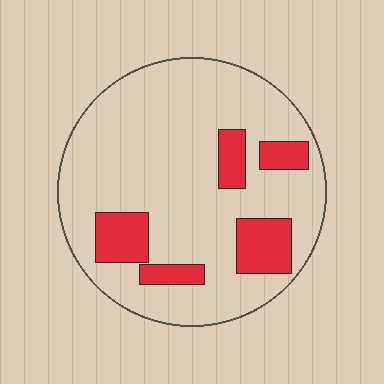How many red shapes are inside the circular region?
5.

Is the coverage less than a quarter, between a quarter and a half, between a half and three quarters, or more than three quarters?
Less than a quarter.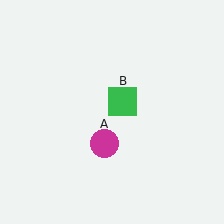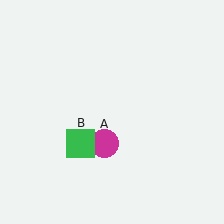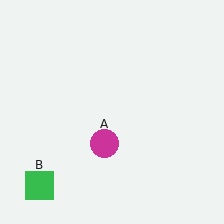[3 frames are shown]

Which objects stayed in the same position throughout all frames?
Magenta circle (object A) remained stationary.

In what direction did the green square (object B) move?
The green square (object B) moved down and to the left.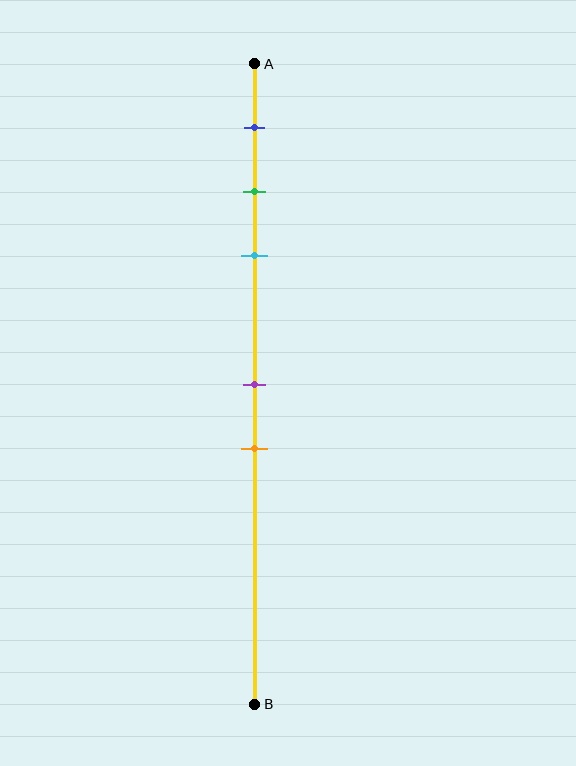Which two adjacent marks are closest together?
The green and cyan marks are the closest adjacent pair.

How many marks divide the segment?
There are 5 marks dividing the segment.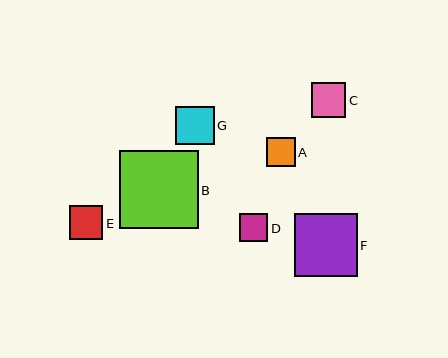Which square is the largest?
Square B is the largest with a size of approximately 78 pixels.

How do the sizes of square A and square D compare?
Square A and square D are approximately the same size.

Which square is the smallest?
Square D is the smallest with a size of approximately 28 pixels.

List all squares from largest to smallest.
From largest to smallest: B, F, G, C, E, A, D.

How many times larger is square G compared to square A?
Square G is approximately 1.3 times the size of square A.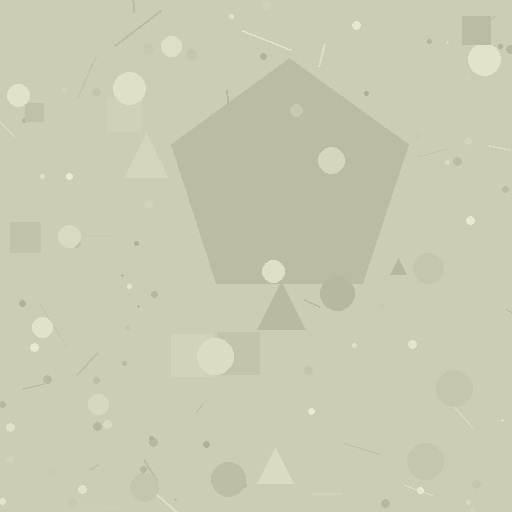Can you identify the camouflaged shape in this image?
The camouflaged shape is a pentagon.